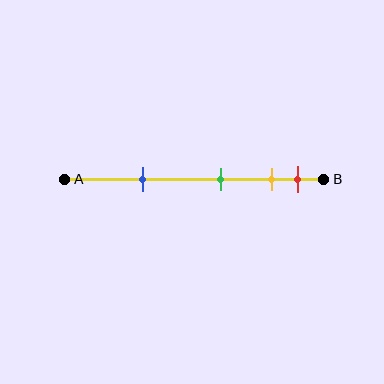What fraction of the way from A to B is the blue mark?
The blue mark is approximately 30% (0.3) of the way from A to B.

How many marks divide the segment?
There are 4 marks dividing the segment.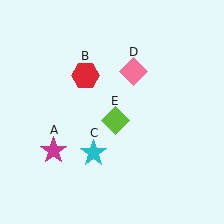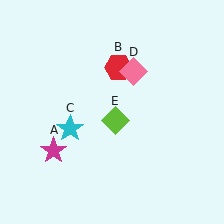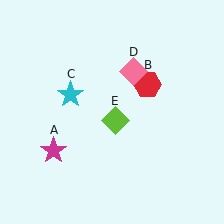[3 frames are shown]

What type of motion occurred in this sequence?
The red hexagon (object B), cyan star (object C) rotated clockwise around the center of the scene.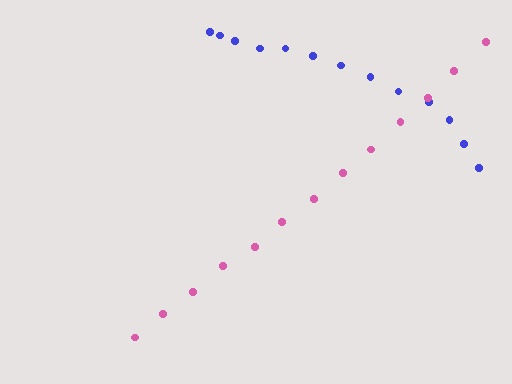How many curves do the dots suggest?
There are 2 distinct paths.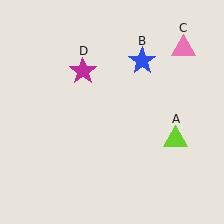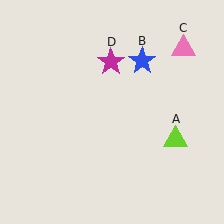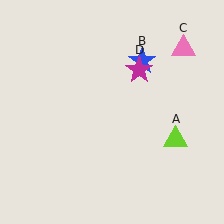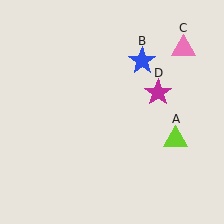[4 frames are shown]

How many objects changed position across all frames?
1 object changed position: magenta star (object D).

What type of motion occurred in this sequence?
The magenta star (object D) rotated clockwise around the center of the scene.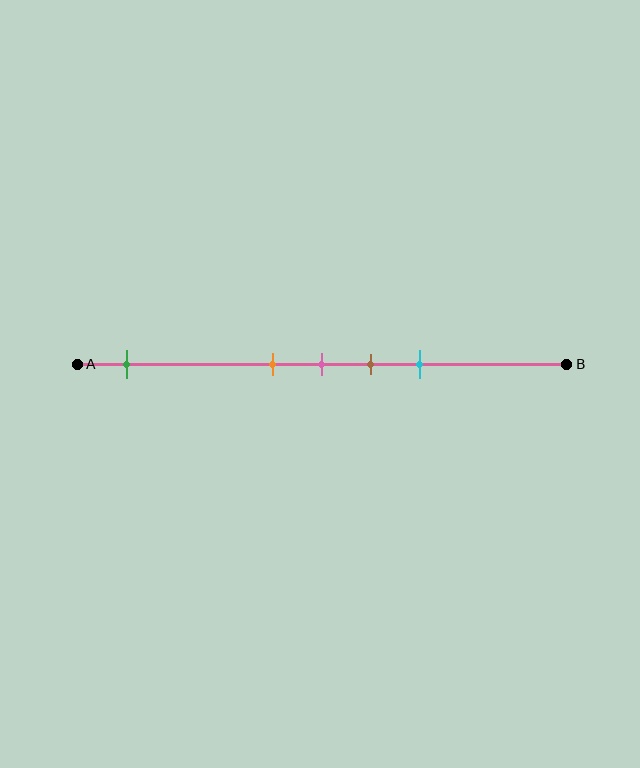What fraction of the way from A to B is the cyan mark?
The cyan mark is approximately 70% (0.7) of the way from A to B.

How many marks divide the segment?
There are 5 marks dividing the segment.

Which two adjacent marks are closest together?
The orange and pink marks are the closest adjacent pair.